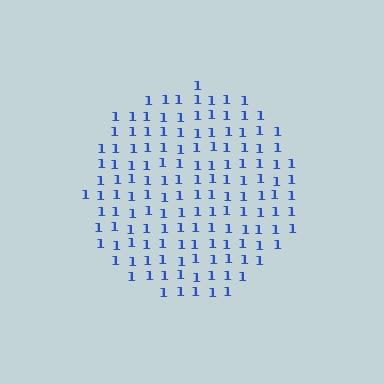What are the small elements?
The small elements are digit 1's.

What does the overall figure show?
The overall figure shows a circle.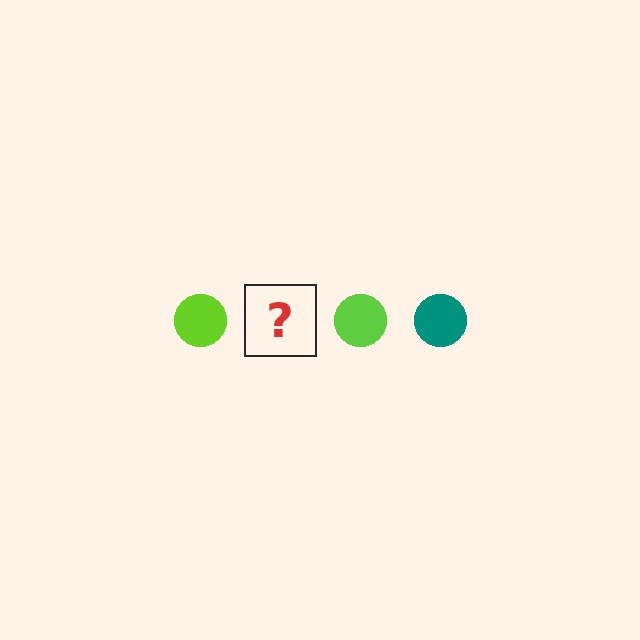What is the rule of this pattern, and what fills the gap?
The rule is that the pattern cycles through lime, teal circles. The gap should be filled with a teal circle.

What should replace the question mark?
The question mark should be replaced with a teal circle.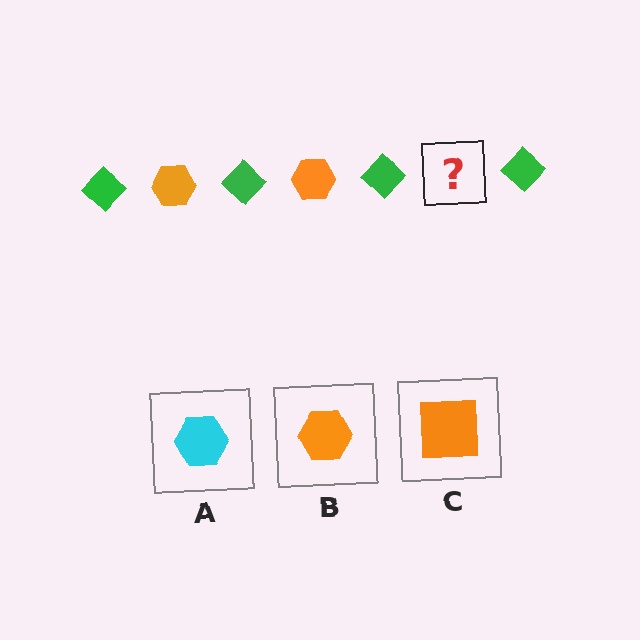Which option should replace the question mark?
Option B.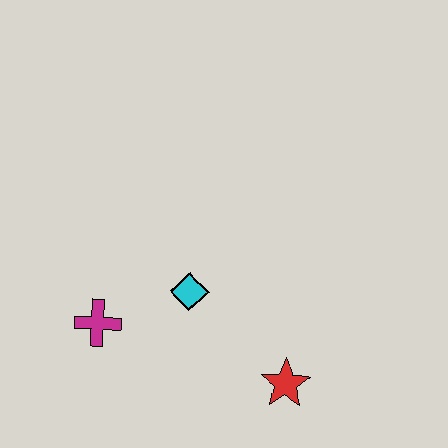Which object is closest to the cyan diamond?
The magenta cross is closest to the cyan diamond.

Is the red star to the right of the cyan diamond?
Yes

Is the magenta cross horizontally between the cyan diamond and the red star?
No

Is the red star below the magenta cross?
Yes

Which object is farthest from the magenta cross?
The red star is farthest from the magenta cross.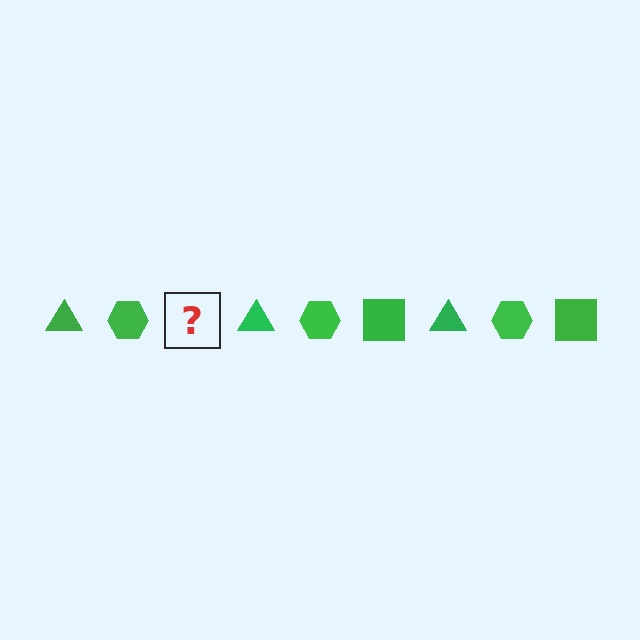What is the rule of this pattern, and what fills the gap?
The rule is that the pattern cycles through triangle, hexagon, square shapes in green. The gap should be filled with a green square.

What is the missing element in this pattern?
The missing element is a green square.